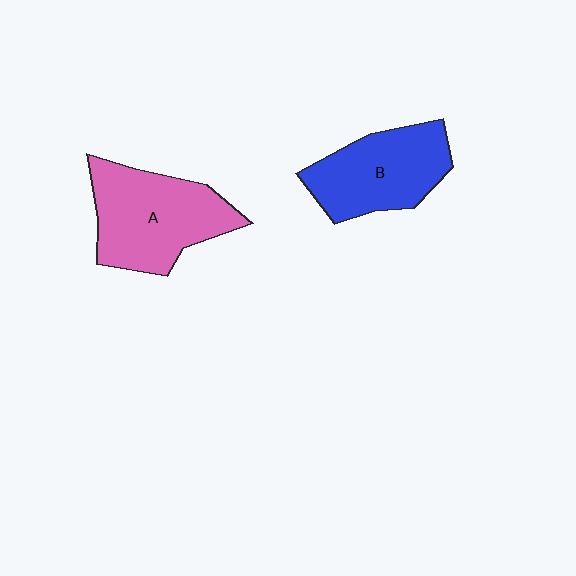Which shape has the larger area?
Shape A (pink).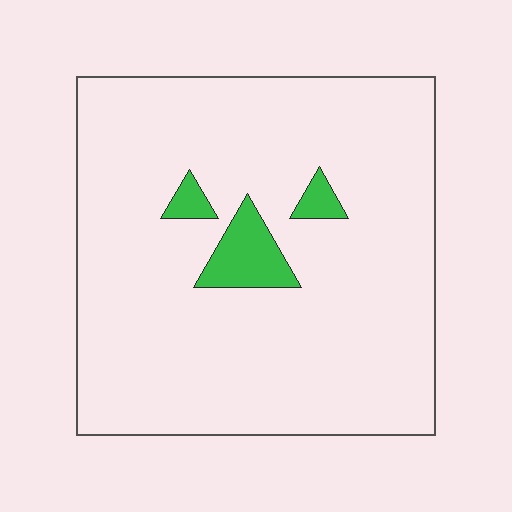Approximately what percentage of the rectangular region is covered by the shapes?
Approximately 5%.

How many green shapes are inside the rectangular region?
3.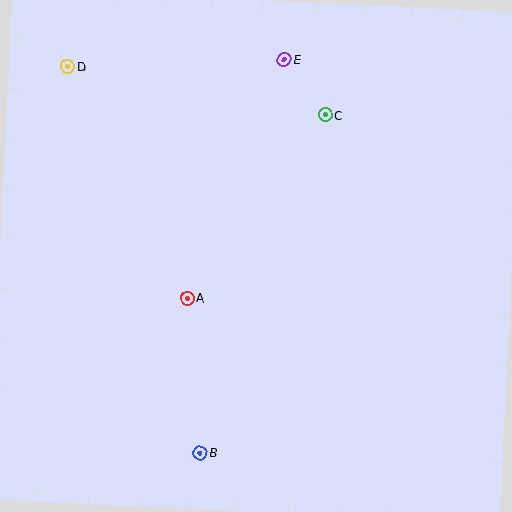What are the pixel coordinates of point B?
Point B is at (200, 453).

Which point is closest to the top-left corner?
Point D is closest to the top-left corner.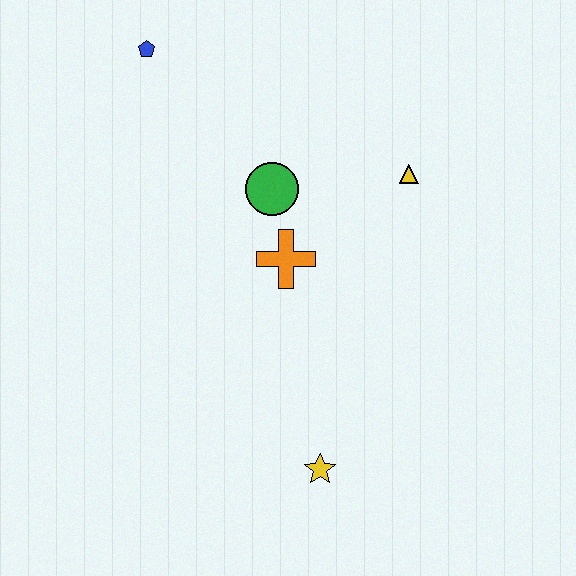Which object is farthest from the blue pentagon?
The yellow star is farthest from the blue pentagon.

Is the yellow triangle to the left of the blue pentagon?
No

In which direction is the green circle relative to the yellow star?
The green circle is above the yellow star.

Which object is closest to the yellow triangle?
The green circle is closest to the yellow triangle.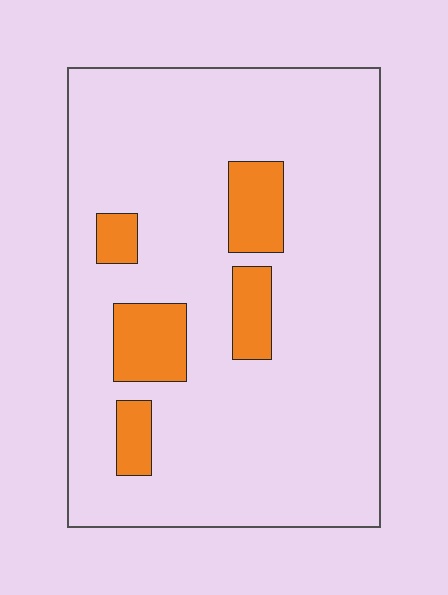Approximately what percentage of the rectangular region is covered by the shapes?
Approximately 15%.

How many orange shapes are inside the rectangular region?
5.